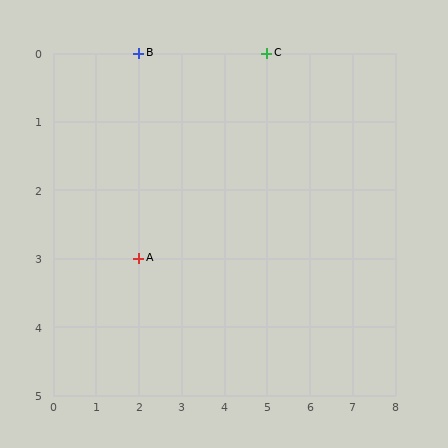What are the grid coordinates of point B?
Point B is at grid coordinates (2, 0).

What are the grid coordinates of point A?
Point A is at grid coordinates (2, 3).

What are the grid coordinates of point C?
Point C is at grid coordinates (5, 0).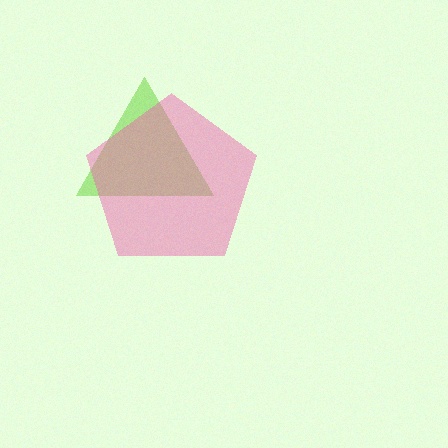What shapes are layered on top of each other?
The layered shapes are: a lime triangle, a pink pentagon.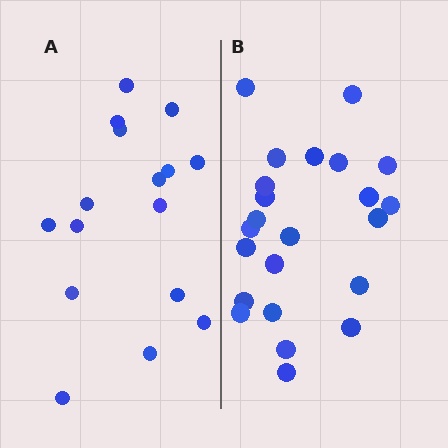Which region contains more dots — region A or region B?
Region B (the right region) has more dots.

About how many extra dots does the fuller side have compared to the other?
Region B has roughly 8 or so more dots than region A.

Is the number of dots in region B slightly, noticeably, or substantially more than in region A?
Region B has noticeably more, but not dramatically so. The ratio is roughly 1.4 to 1.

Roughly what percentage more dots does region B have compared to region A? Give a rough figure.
About 45% more.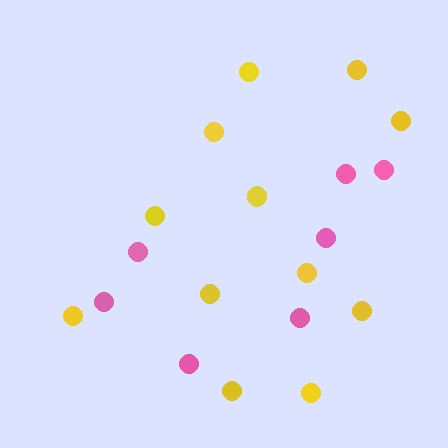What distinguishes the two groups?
There are 2 groups: one group of yellow circles (12) and one group of pink circles (7).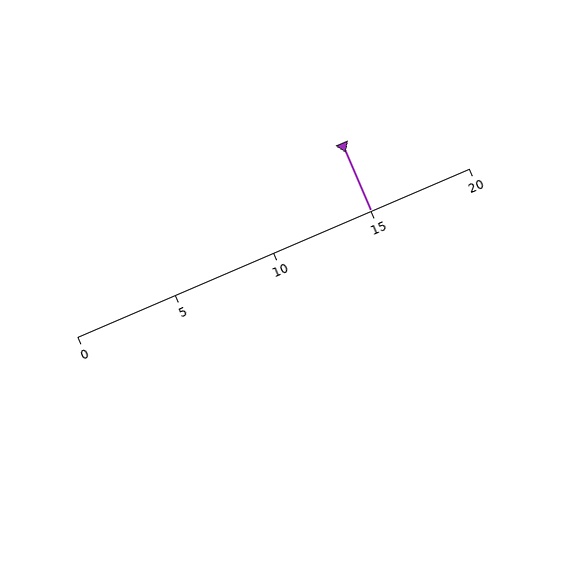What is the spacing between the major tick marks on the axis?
The major ticks are spaced 5 apart.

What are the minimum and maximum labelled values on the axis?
The axis runs from 0 to 20.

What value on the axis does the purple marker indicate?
The marker indicates approximately 15.